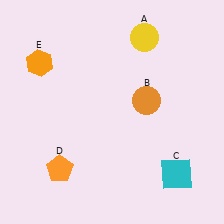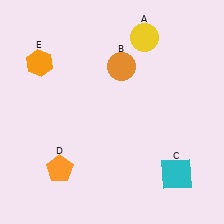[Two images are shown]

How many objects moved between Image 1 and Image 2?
1 object moved between the two images.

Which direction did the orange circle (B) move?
The orange circle (B) moved up.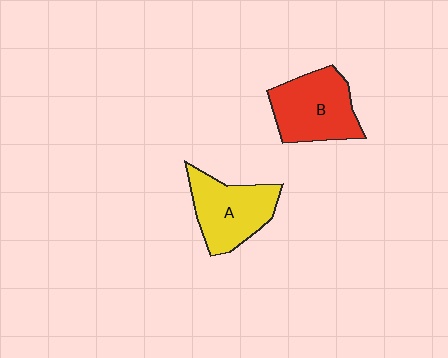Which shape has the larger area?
Shape B (red).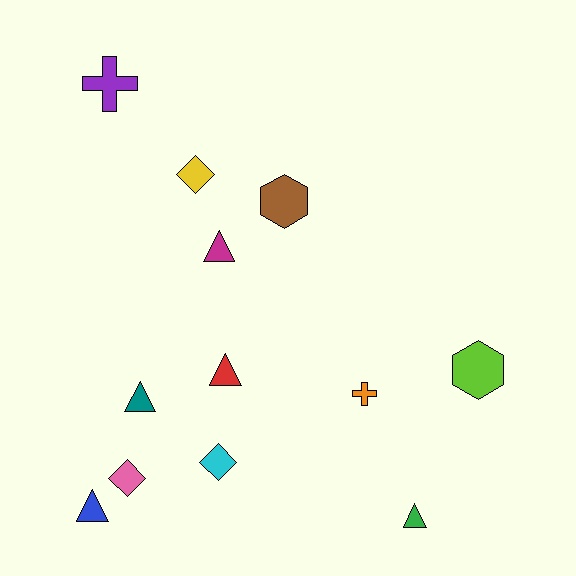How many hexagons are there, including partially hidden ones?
There are 2 hexagons.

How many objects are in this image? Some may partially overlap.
There are 12 objects.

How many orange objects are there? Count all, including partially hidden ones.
There is 1 orange object.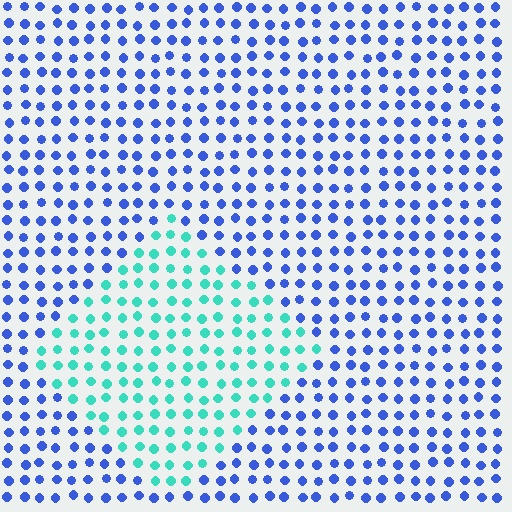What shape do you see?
I see a diamond.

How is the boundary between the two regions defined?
The boundary is defined purely by a slight shift in hue (about 59 degrees). Spacing, size, and orientation are identical on both sides.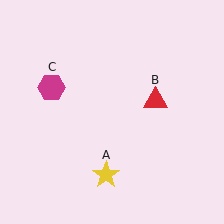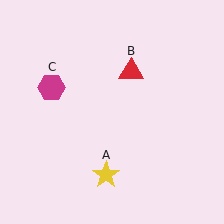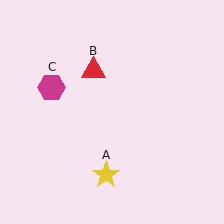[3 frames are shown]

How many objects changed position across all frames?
1 object changed position: red triangle (object B).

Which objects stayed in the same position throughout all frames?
Yellow star (object A) and magenta hexagon (object C) remained stationary.